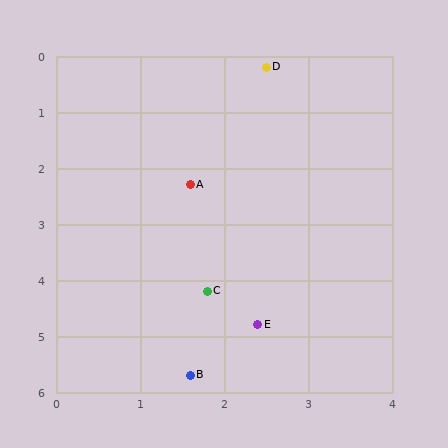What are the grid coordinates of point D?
Point D is at approximately (2.5, 0.2).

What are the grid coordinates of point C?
Point C is at approximately (1.8, 4.2).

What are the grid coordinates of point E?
Point E is at approximately (2.4, 4.8).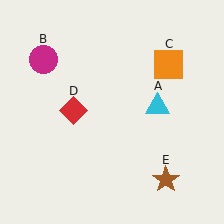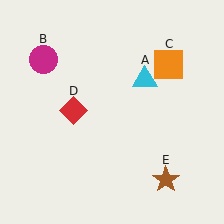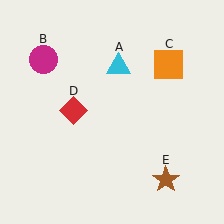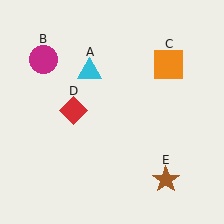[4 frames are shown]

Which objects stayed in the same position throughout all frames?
Magenta circle (object B) and orange square (object C) and red diamond (object D) and brown star (object E) remained stationary.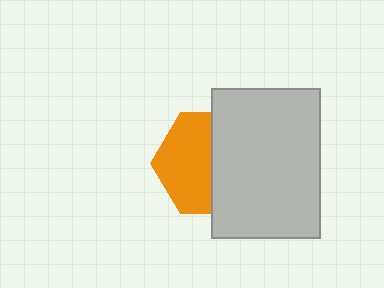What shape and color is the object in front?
The object in front is a light gray rectangle.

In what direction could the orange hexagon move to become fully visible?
The orange hexagon could move left. That would shift it out from behind the light gray rectangle entirely.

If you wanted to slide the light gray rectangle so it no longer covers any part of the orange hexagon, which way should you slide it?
Slide it right — that is the most direct way to separate the two shapes.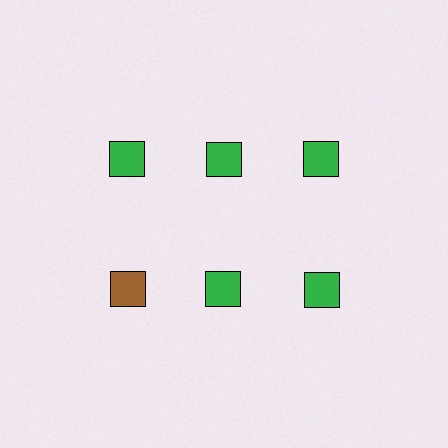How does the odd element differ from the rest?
It has a different color: brown instead of green.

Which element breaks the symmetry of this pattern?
The brown square in the second row, leftmost column breaks the symmetry. All other shapes are green squares.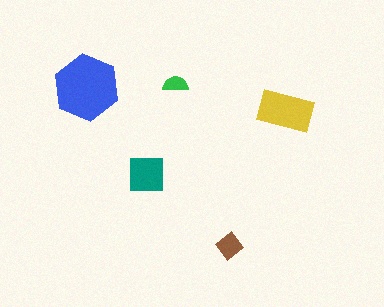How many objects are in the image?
There are 5 objects in the image.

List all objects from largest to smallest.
The blue hexagon, the yellow rectangle, the teal square, the brown diamond, the green semicircle.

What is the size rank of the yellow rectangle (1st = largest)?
2nd.